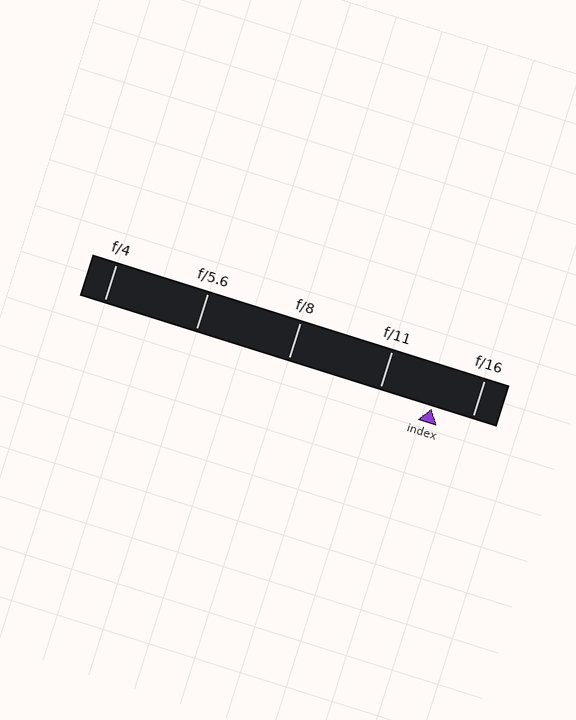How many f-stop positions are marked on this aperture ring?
There are 5 f-stop positions marked.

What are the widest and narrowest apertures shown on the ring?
The widest aperture shown is f/4 and the narrowest is f/16.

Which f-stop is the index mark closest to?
The index mark is closest to f/16.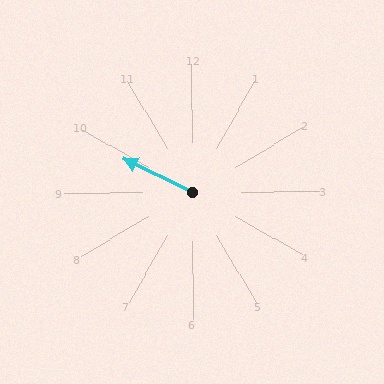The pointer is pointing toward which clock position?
Roughly 10 o'clock.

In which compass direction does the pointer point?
Northwest.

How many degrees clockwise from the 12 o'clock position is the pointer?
Approximately 296 degrees.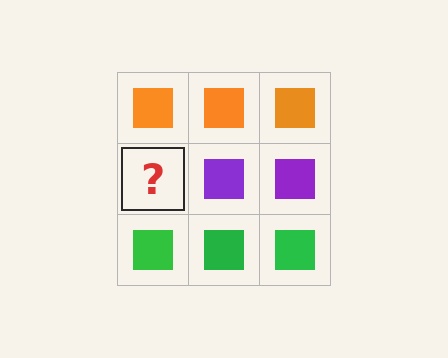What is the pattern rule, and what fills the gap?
The rule is that each row has a consistent color. The gap should be filled with a purple square.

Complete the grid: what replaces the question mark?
The question mark should be replaced with a purple square.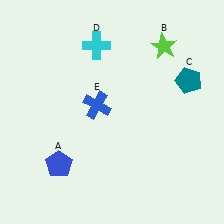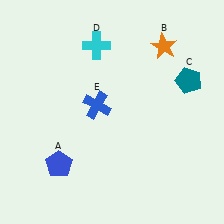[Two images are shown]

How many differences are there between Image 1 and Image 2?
There is 1 difference between the two images.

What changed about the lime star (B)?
In Image 1, B is lime. In Image 2, it changed to orange.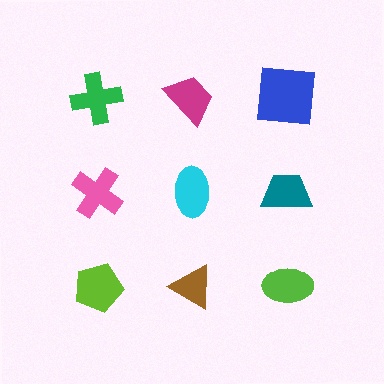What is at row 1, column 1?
A green cross.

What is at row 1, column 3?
A blue square.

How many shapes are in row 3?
3 shapes.